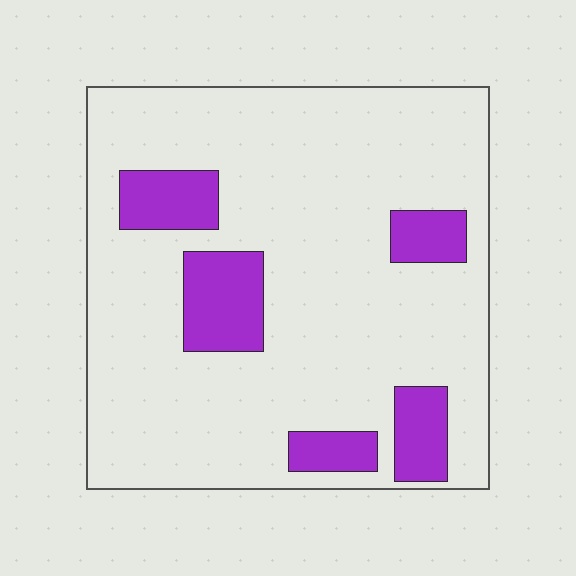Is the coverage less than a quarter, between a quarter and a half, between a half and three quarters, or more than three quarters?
Less than a quarter.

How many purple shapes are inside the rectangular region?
5.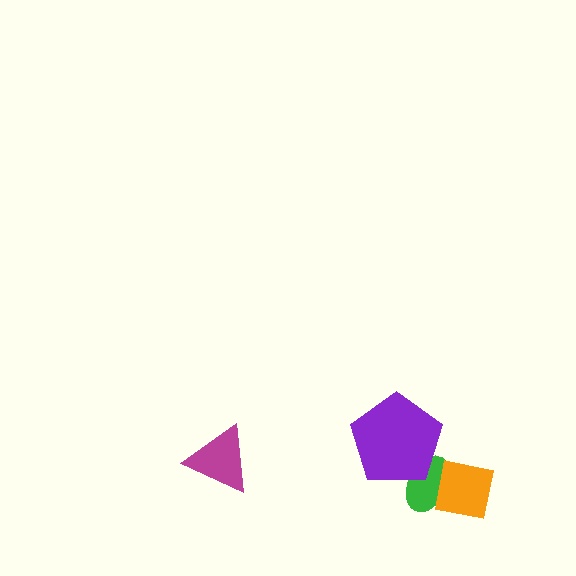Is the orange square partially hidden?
No, no other shape covers it.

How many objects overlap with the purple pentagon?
1 object overlaps with the purple pentagon.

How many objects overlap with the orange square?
1 object overlaps with the orange square.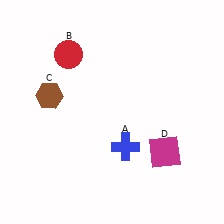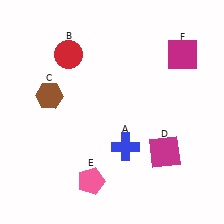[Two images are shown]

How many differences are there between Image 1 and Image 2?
There are 2 differences between the two images.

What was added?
A pink pentagon (E), a magenta square (F) were added in Image 2.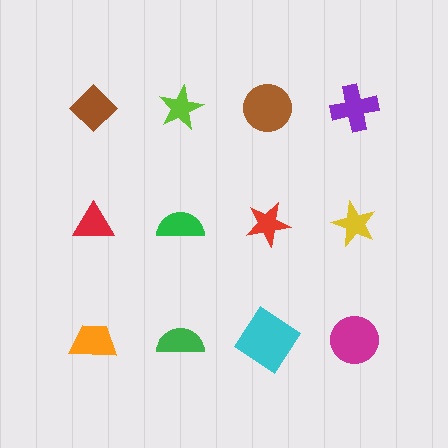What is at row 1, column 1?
A brown diamond.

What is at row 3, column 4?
A magenta circle.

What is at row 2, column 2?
A green semicircle.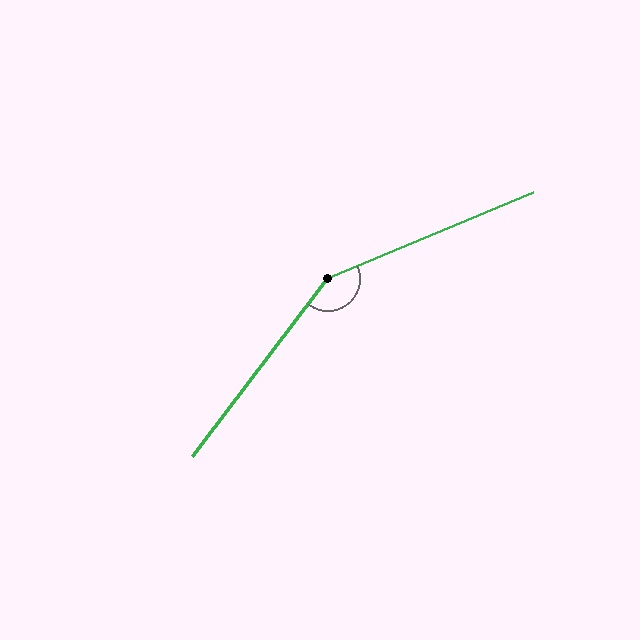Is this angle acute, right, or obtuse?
It is obtuse.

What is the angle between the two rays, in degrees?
Approximately 150 degrees.